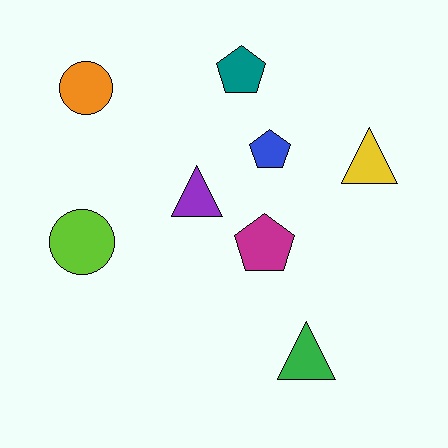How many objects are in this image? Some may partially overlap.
There are 8 objects.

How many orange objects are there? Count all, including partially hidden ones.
There is 1 orange object.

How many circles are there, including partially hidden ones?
There are 2 circles.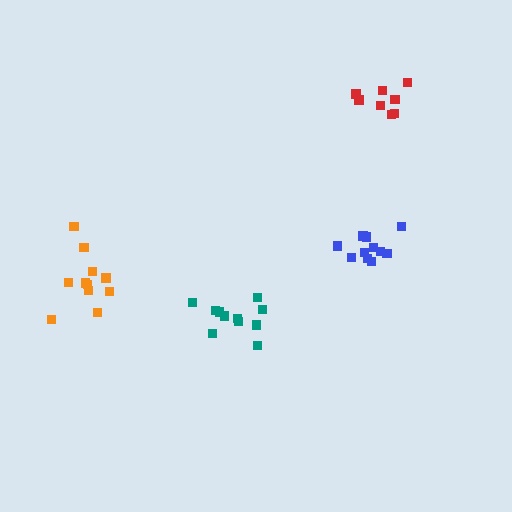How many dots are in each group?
Group 1: 8 dots, Group 2: 11 dots, Group 3: 11 dots, Group 4: 11 dots (41 total).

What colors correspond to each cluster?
The clusters are colored: red, teal, blue, orange.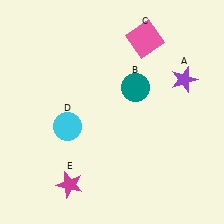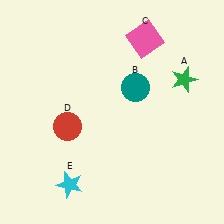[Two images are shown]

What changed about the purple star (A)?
In Image 1, A is purple. In Image 2, it changed to green.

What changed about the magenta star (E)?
In Image 1, E is magenta. In Image 2, it changed to cyan.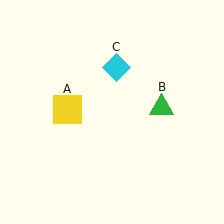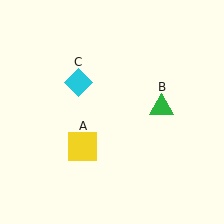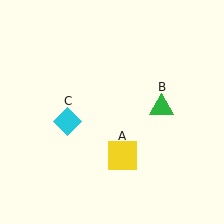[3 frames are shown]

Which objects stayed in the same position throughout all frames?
Green triangle (object B) remained stationary.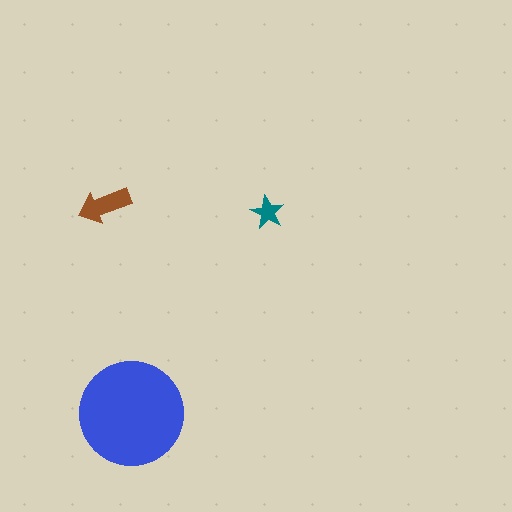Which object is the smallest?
The teal star.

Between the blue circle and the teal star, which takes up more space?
The blue circle.